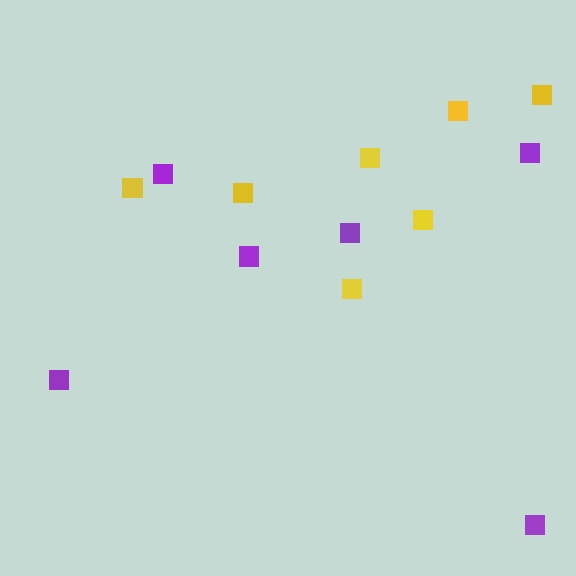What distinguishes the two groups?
There are 2 groups: one group of yellow squares (7) and one group of purple squares (6).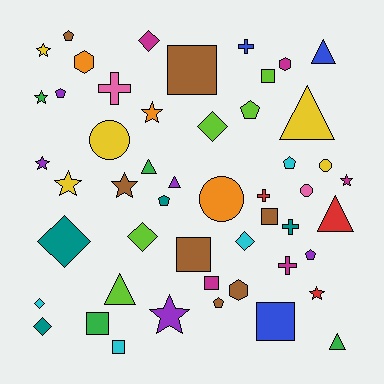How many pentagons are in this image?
There are 7 pentagons.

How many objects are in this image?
There are 50 objects.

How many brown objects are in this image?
There are 7 brown objects.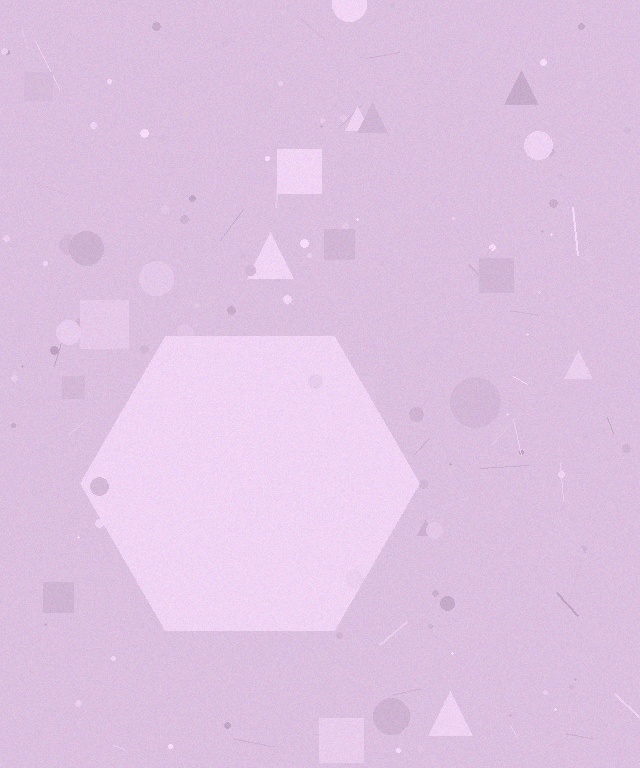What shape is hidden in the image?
A hexagon is hidden in the image.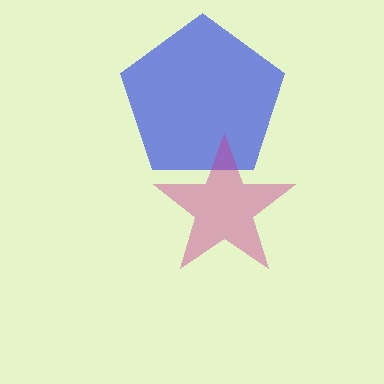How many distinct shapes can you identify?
There are 2 distinct shapes: a blue pentagon, a magenta star.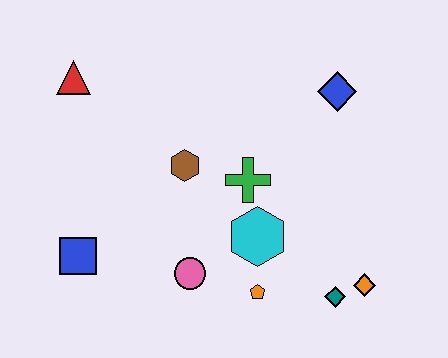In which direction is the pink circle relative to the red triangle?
The pink circle is below the red triangle.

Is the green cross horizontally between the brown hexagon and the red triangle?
No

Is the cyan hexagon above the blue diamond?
No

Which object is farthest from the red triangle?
The orange diamond is farthest from the red triangle.